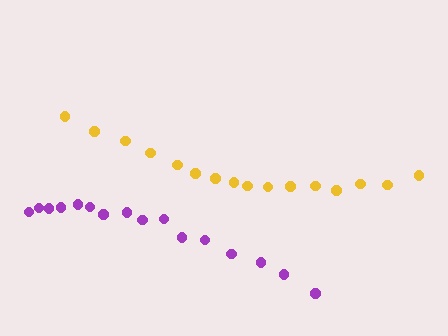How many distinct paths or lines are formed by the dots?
There are 2 distinct paths.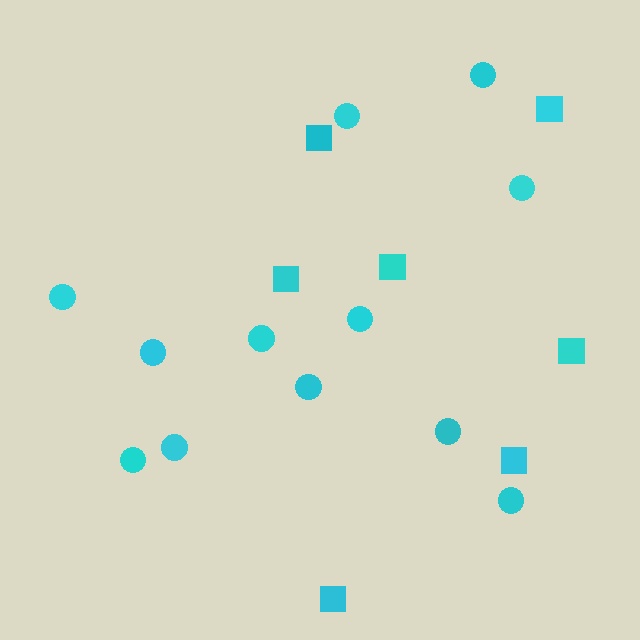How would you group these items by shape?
There are 2 groups: one group of circles (12) and one group of squares (7).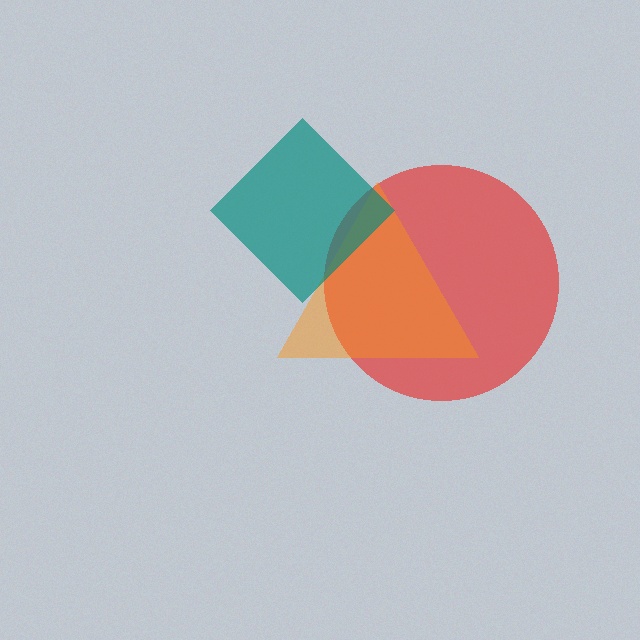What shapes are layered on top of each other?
The layered shapes are: a red circle, an orange triangle, a teal diamond.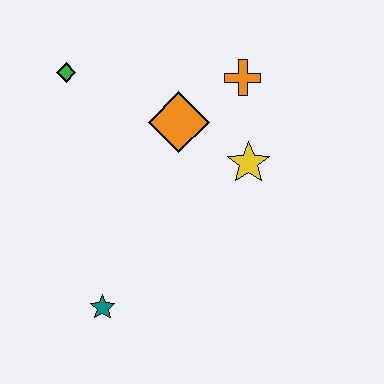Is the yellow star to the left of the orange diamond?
No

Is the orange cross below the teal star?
No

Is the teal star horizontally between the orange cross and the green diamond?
Yes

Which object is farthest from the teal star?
The orange cross is farthest from the teal star.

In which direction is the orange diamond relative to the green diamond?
The orange diamond is to the right of the green diamond.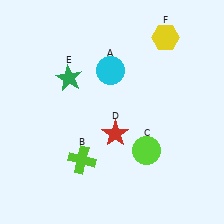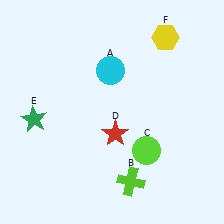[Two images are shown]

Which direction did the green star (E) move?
The green star (E) moved down.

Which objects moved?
The objects that moved are: the lime cross (B), the green star (E).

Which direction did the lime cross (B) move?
The lime cross (B) moved right.